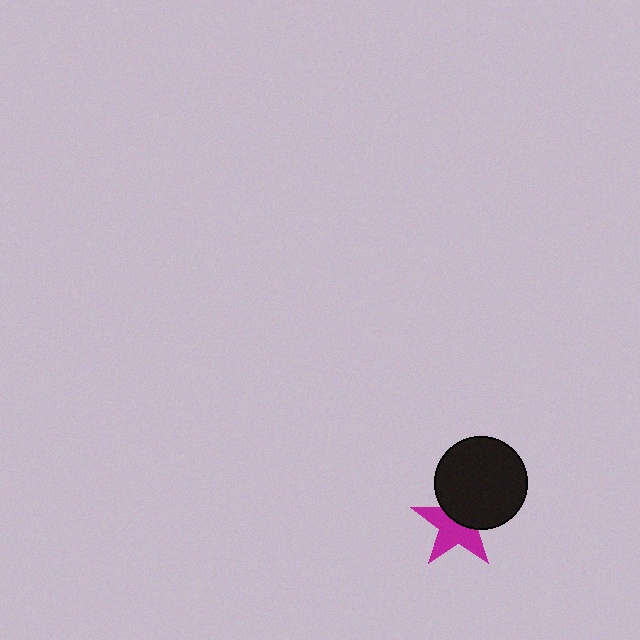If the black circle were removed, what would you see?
You would see the complete magenta star.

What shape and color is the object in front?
The object in front is a black circle.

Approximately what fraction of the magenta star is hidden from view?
Roughly 44% of the magenta star is hidden behind the black circle.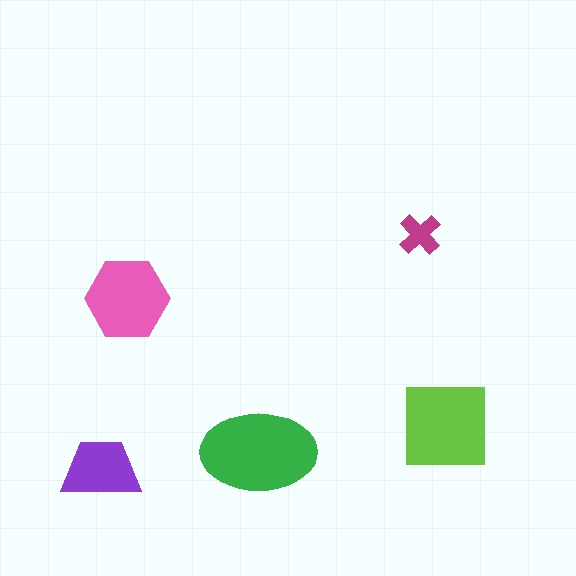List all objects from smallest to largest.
The magenta cross, the purple trapezoid, the pink hexagon, the lime square, the green ellipse.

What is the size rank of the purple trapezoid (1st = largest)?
4th.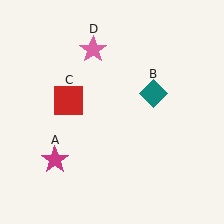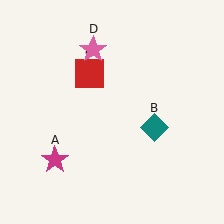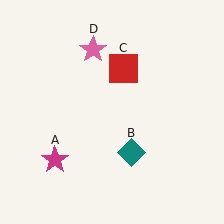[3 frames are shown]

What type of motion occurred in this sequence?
The teal diamond (object B), red square (object C) rotated clockwise around the center of the scene.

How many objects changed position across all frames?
2 objects changed position: teal diamond (object B), red square (object C).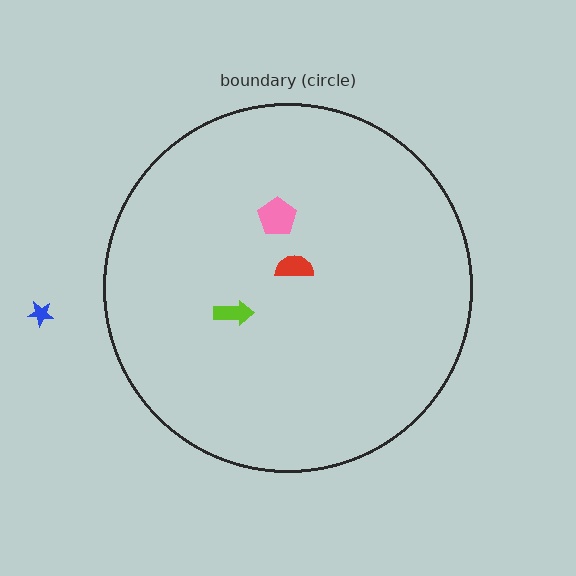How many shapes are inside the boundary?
3 inside, 1 outside.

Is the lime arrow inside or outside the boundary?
Inside.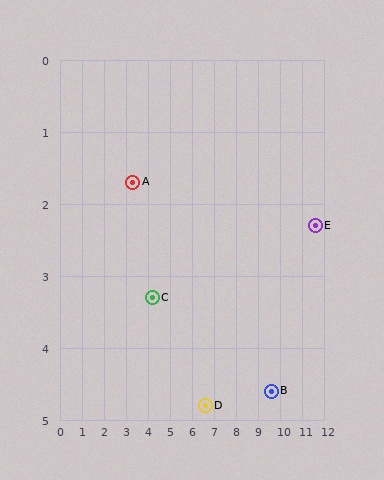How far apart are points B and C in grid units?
Points B and C are about 5.6 grid units apart.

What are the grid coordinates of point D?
Point D is at approximately (6.6, 4.8).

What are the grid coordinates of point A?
Point A is at approximately (3.3, 1.7).